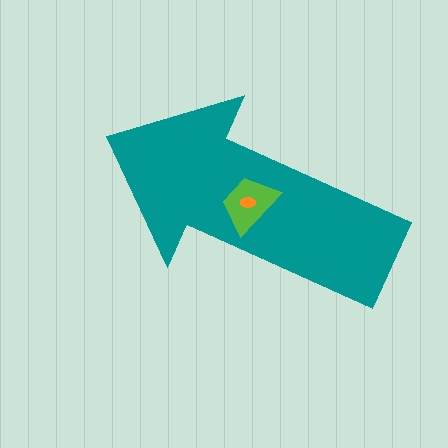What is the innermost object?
The orange ellipse.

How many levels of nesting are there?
3.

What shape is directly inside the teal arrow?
The lime trapezoid.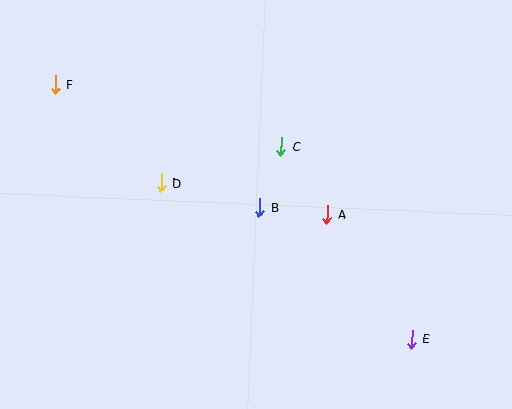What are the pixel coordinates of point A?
Point A is at (327, 214).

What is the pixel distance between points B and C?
The distance between B and C is 65 pixels.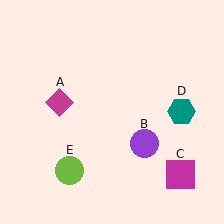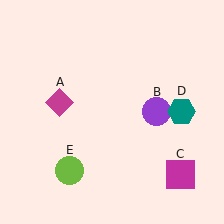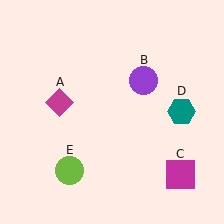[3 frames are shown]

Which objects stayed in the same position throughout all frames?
Magenta diamond (object A) and magenta square (object C) and teal hexagon (object D) and lime circle (object E) remained stationary.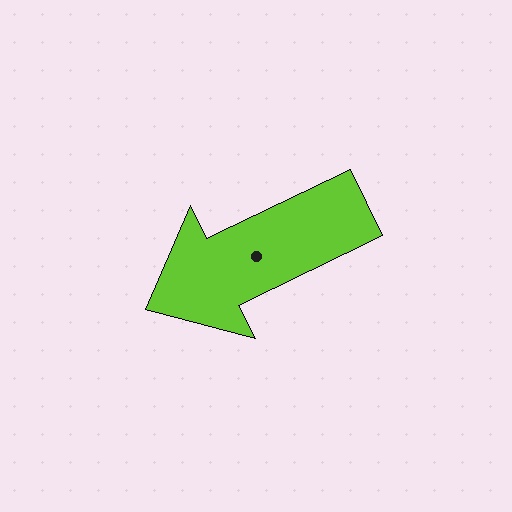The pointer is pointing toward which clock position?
Roughly 8 o'clock.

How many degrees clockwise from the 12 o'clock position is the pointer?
Approximately 244 degrees.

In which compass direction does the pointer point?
Southwest.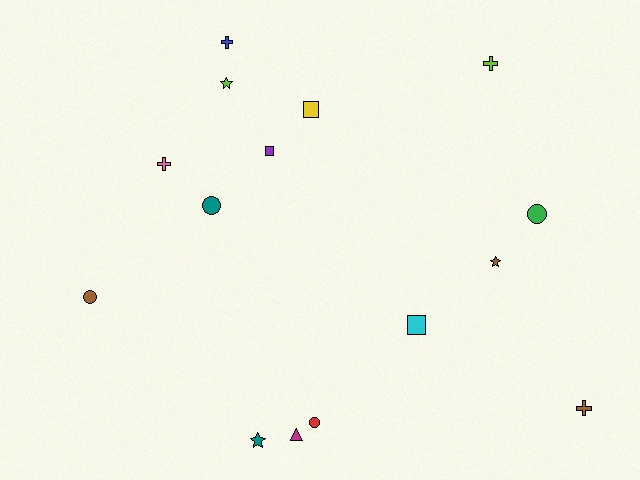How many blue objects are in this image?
There is 1 blue object.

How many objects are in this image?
There are 15 objects.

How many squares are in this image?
There are 3 squares.